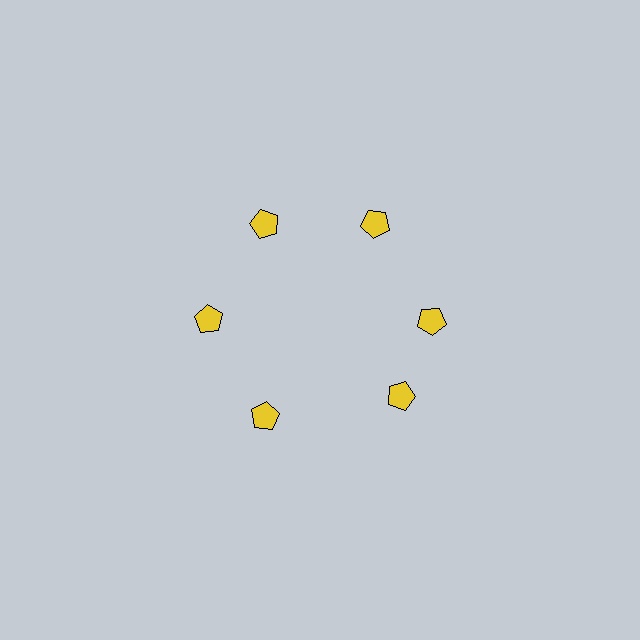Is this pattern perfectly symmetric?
No. The 6 yellow pentagons are arranged in a ring, but one element near the 5 o'clock position is rotated out of alignment along the ring, breaking the 6-fold rotational symmetry.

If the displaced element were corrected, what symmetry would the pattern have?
It would have 6-fold rotational symmetry — the pattern would map onto itself every 60 degrees.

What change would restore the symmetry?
The symmetry would be restored by rotating it back into even spacing with its neighbors so that all 6 pentagons sit at equal angles and equal distance from the center.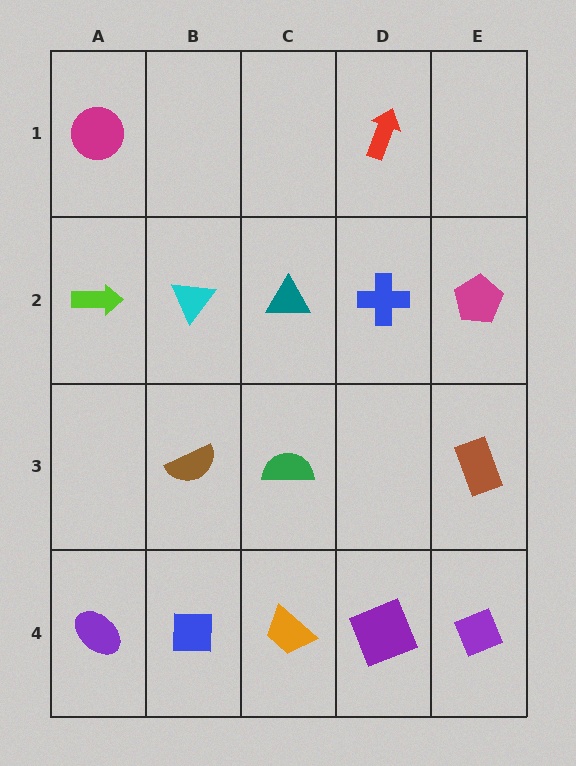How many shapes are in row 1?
2 shapes.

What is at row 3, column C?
A green semicircle.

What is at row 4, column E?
A purple diamond.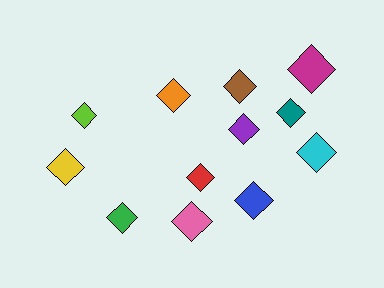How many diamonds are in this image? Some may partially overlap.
There are 12 diamonds.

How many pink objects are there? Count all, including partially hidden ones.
There is 1 pink object.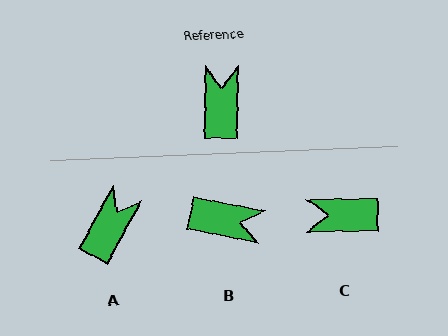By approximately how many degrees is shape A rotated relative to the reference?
Approximately 28 degrees clockwise.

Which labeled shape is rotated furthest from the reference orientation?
B, about 100 degrees away.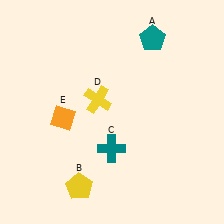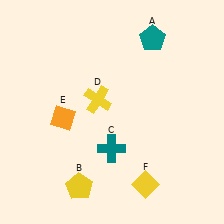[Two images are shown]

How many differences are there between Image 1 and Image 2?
There is 1 difference between the two images.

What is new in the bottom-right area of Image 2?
A yellow diamond (F) was added in the bottom-right area of Image 2.